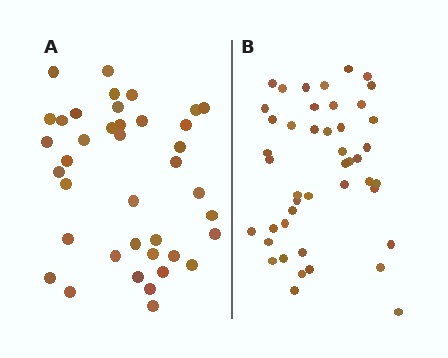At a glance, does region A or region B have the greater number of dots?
Region B (the right region) has more dots.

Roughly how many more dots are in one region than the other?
Region B has about 6 more dots than region A.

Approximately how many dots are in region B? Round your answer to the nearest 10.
About 40 dots. (The exact count is 45, which rounds to 40.)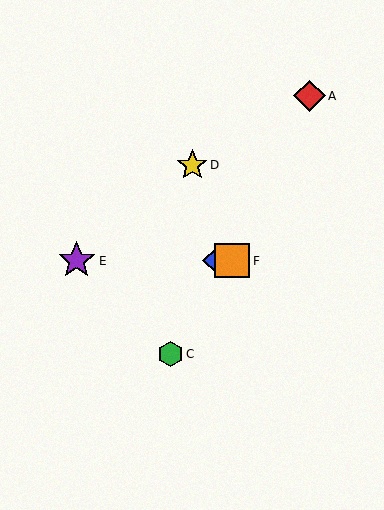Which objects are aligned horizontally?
Objects B, E, F are aligned horizontally.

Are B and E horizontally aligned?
Yes, both are at y≈261.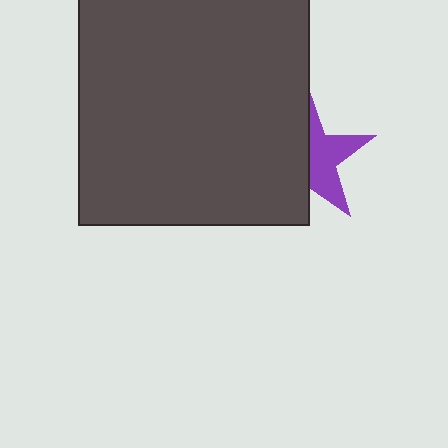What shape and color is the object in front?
The object in front is a dark gray square.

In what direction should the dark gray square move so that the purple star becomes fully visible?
The dark gray square should move left. That is the shortest direction to clear the overlap and leave the purple star fully visible.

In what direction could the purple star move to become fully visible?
The purple star could move right. That would shift it out from behind the dark gray square entirely.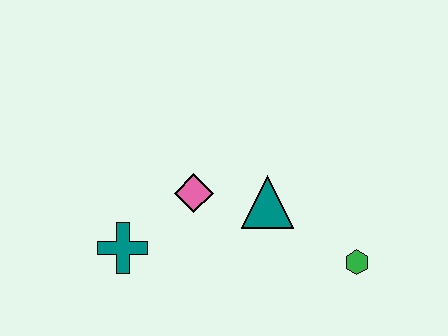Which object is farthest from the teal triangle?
The teal cross is farthest from the teal triangle.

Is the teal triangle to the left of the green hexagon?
Yes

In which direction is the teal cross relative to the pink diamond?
The teal cross is to the left of the pink diamond.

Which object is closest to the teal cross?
The pink diamond is closest to the teal cross.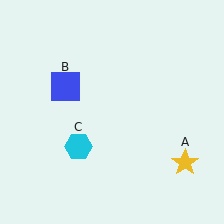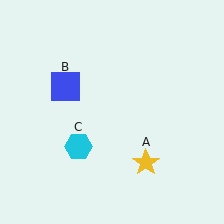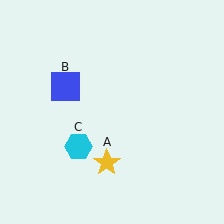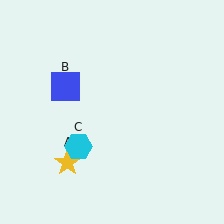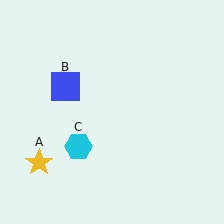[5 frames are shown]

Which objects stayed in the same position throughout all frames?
Blue square (object B) and cyan hexagon (object C) remained stationary.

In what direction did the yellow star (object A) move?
The yellow star (object A) moved left.